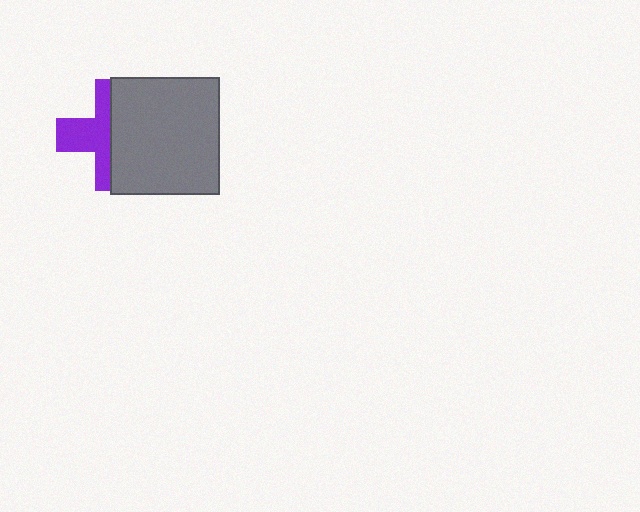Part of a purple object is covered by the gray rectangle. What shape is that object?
It is a cross.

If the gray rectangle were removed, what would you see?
You would see the complete purple cross.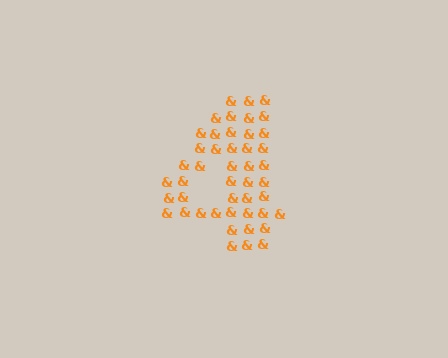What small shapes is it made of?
It is made of small ampersands.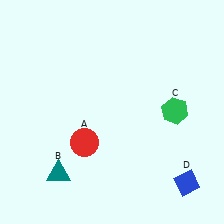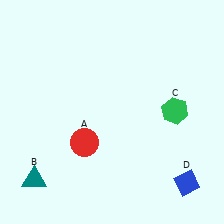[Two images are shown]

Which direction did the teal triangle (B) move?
The teal triangle (B) moved left.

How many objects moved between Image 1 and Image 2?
1 object moved between the two images.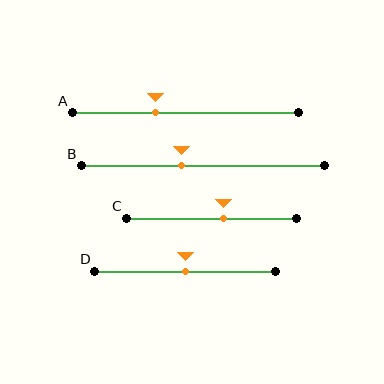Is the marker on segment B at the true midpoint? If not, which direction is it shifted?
No, the marker on segment B is shifted to the left by about 9% of the segment length.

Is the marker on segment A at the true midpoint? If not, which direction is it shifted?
No, the marker on segment A is shifted to the left by about 13% of the segment length.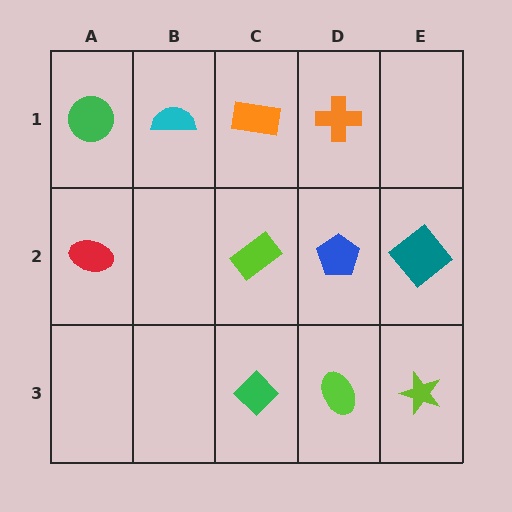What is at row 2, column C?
A lime rectangle.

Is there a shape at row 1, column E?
No, that cell is empty.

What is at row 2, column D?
A blue pentagon.